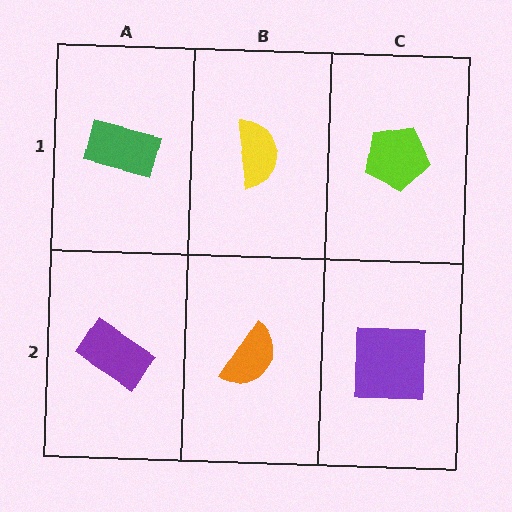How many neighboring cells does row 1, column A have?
2.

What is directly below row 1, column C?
A purple square.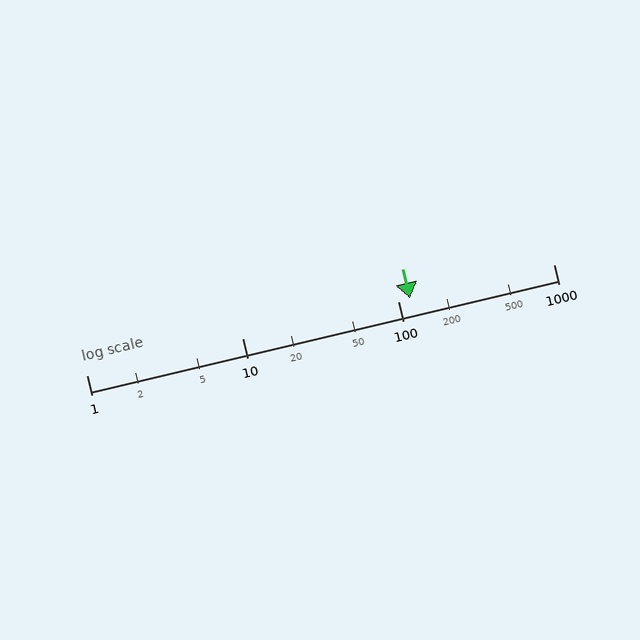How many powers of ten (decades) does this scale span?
The scale spans 3 decades, from 1 to 1000.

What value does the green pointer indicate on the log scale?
The pointer indicates approximately 120.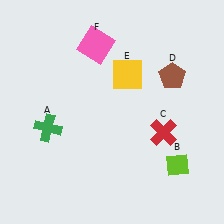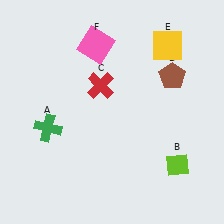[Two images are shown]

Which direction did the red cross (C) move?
The red cross (C) moved left.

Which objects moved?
The objects that moved are: the red cross (C), the yellow square (E).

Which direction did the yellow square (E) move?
The yellow square (E) moved right.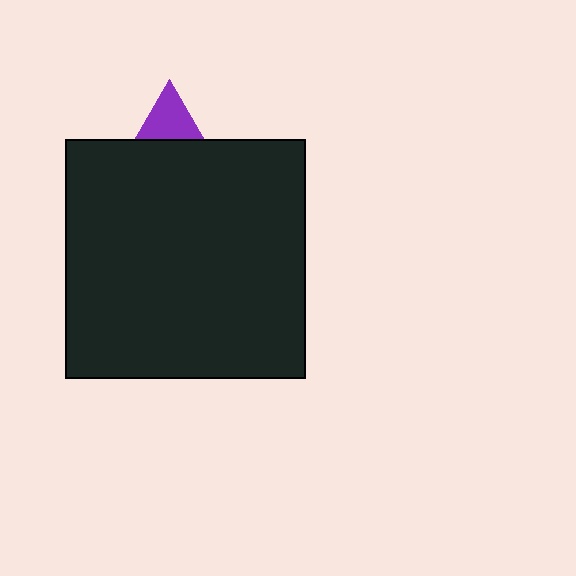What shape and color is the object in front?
The object in front is a black rectangle.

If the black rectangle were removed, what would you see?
You would see the complete purple triangle.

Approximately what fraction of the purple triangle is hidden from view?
Roughly 70% of the purple triangle is hidden behind the black rectangle.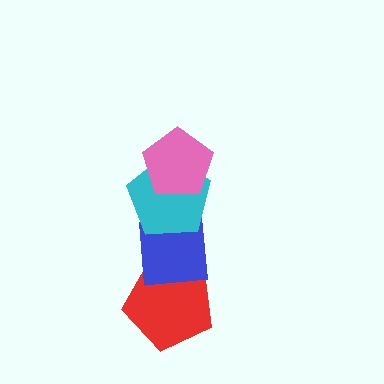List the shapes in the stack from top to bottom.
From top to bottom: the pink pentagon, the cyan pentagon, the blue square, the red pentagon.